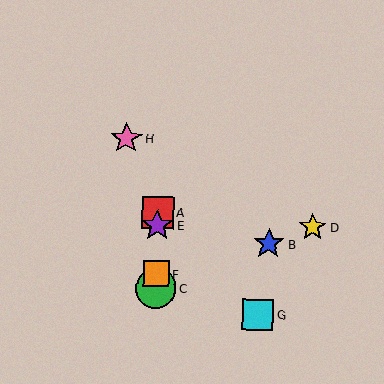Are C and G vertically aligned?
No, C is at x≈156 and G is at x≈258.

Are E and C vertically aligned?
Yes, both are at x≈157.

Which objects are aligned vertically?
Objects A, C, E, F are aligned vertically.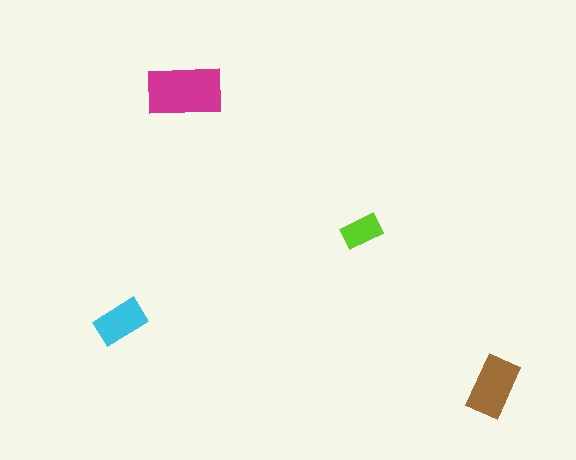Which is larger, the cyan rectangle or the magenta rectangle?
The magenta one.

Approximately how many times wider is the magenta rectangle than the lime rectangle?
About 2 times wider.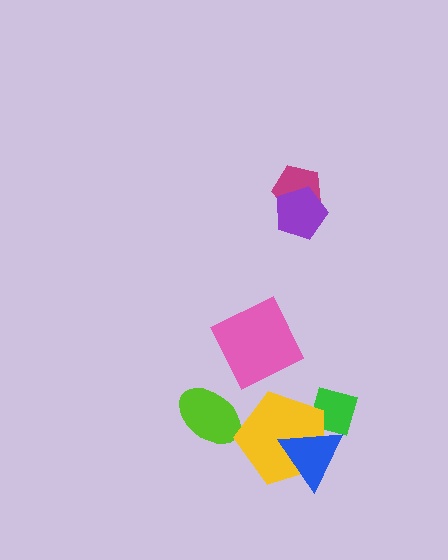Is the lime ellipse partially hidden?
No, no other shape covers it.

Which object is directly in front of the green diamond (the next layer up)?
The yellow pentagon is directly in front of the green diamond.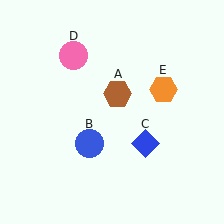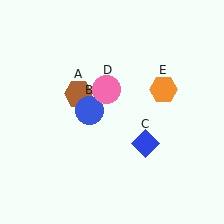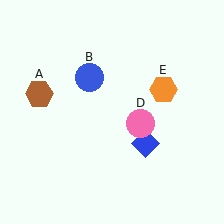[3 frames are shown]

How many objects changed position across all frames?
3 objects changed position: brown hexagon (object A), blue circle (object B), pink circle (object D).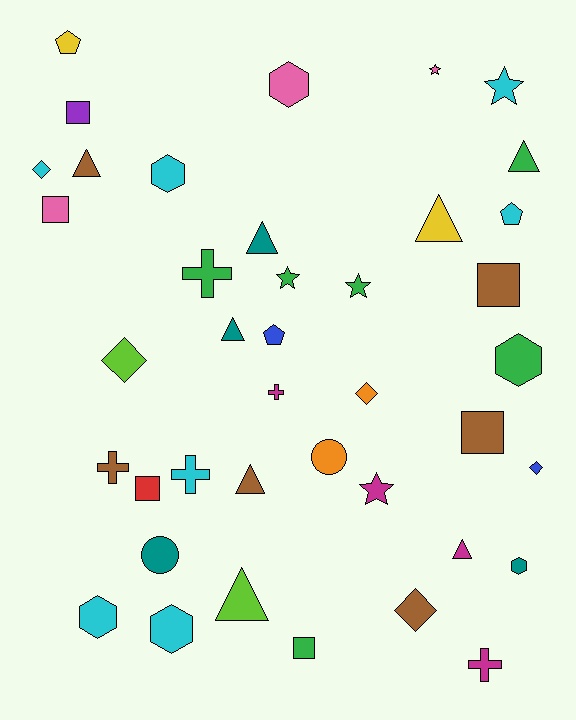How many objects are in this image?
There are 40 objects.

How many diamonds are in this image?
There are 5 diamonds.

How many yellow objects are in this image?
There are 2 yellow objects.